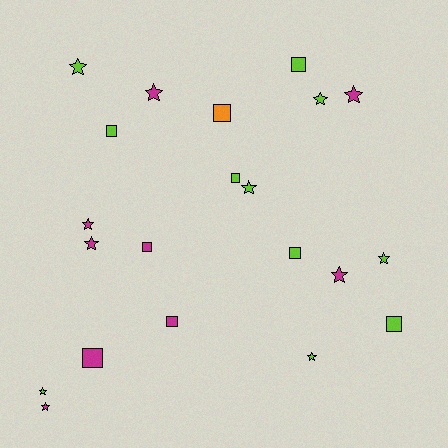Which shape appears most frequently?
Star, with 12 objects.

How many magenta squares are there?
There are 3 magenta squares.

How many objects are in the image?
There are 21 objects.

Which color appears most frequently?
Lime, with 11 objects.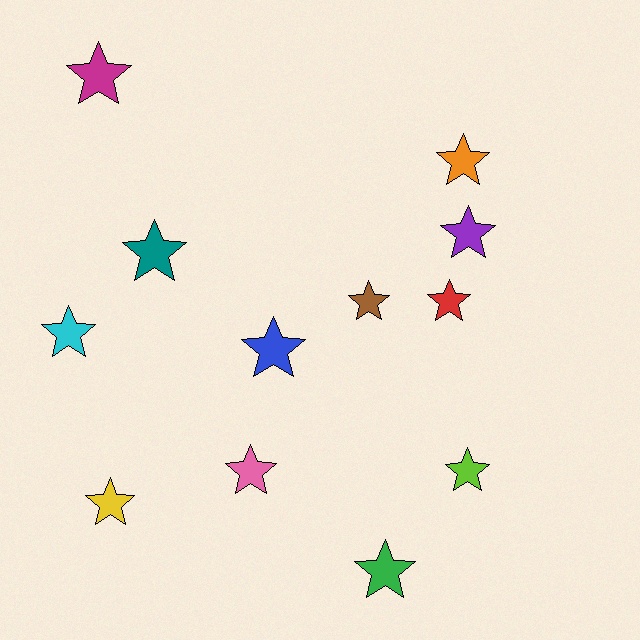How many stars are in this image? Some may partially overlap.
There are 12 stars.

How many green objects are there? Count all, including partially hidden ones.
There is 1 green object.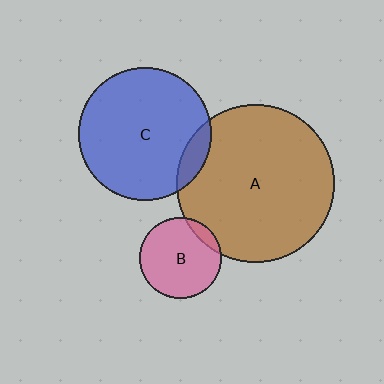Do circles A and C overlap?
Yes.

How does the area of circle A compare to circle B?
Approximately 3.8 times.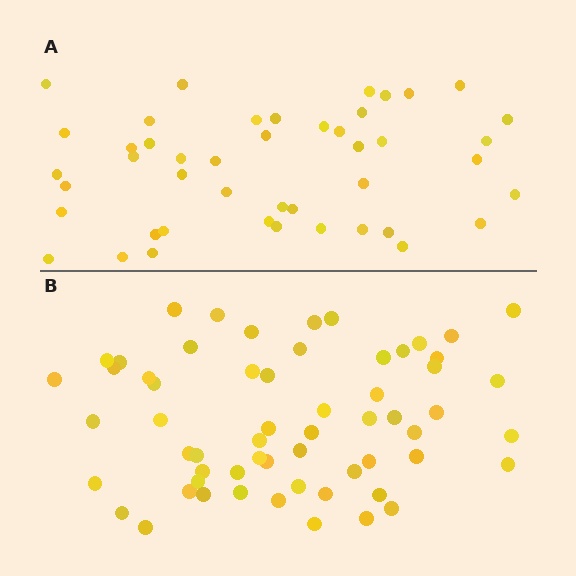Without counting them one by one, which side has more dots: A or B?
Region B (the bottom region) has more dots.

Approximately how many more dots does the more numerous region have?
Region B has approximately 15 more dots than region A.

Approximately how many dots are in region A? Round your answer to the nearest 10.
About 40 dots. (The exact count is 45, which rounds to 40.)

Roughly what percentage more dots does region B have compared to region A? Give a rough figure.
About 35% more.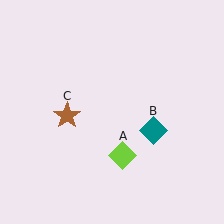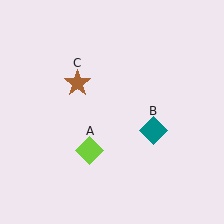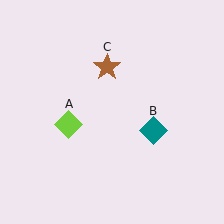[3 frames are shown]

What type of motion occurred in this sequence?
The lime diamond (object A), brown star (object C) rotated clockwise around the center of the scene.